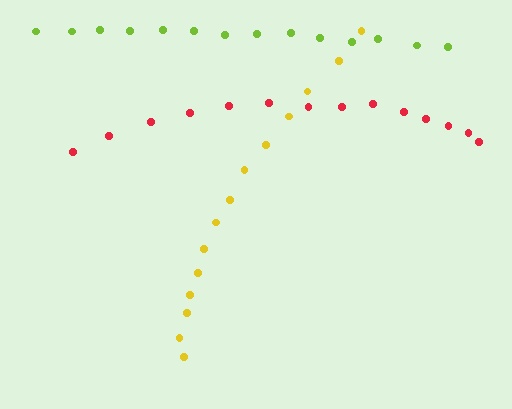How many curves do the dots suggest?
There are 3 distinct paths.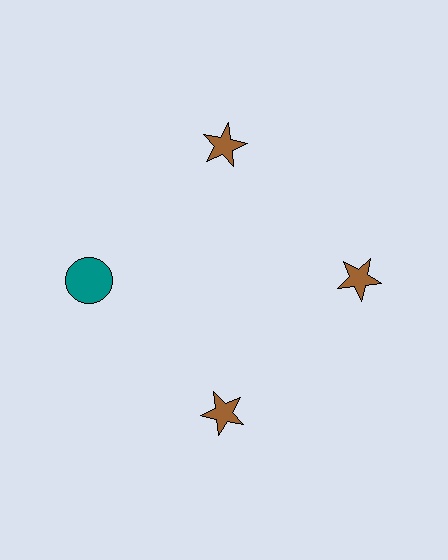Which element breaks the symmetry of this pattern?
The teal circle at roughly the 9 o'clock position breaks the symmetry. All other shapes are brown stars.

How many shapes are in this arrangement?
There are 4 shapes arranged in a ring pattern.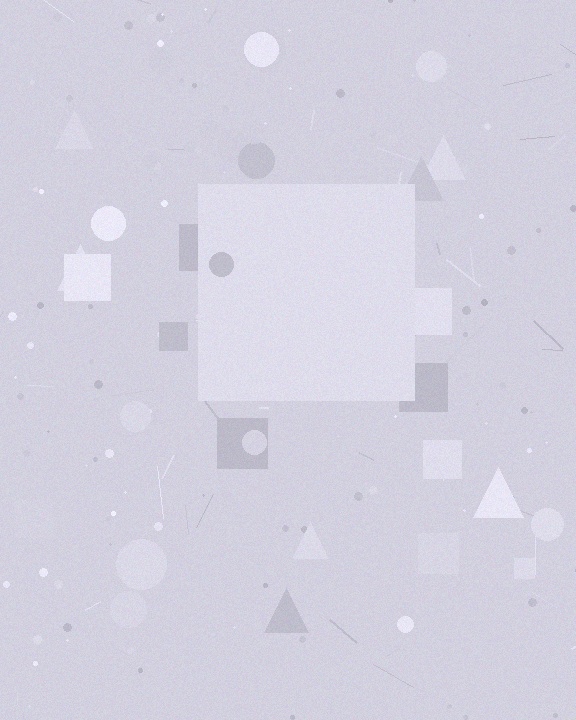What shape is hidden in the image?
A square is hidden in the image.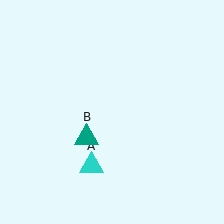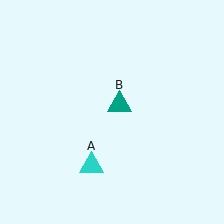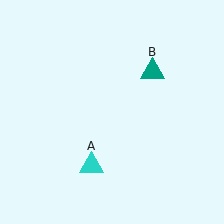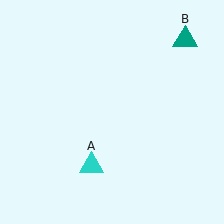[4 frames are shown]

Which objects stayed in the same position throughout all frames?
Cyan triangle (object A) remained stationary.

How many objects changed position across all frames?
1 object changed position: teal triangle (object B).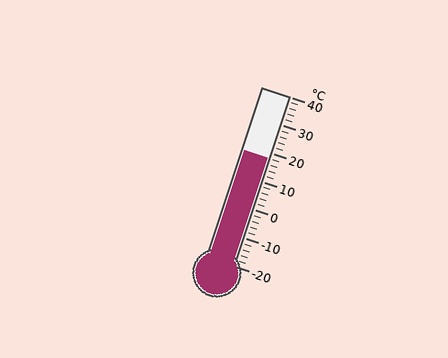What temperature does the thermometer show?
The thermometer shows approximately 18°C.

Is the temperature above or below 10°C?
The temperature is above 10°C.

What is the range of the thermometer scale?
The thermometer scale ranges from -20°C to 40°C.